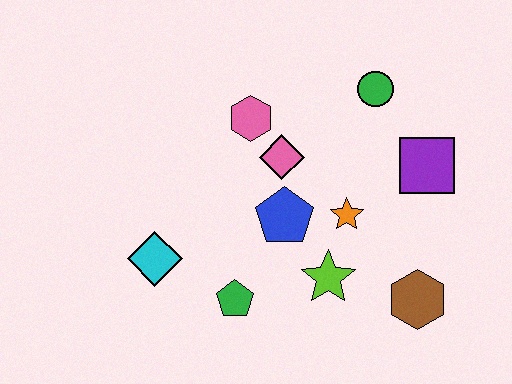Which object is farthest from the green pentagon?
The green circle is farthest from the green pentagon.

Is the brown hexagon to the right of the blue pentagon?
Yes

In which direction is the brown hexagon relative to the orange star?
The brown hexagon is below the orange star.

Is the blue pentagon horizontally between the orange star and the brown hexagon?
No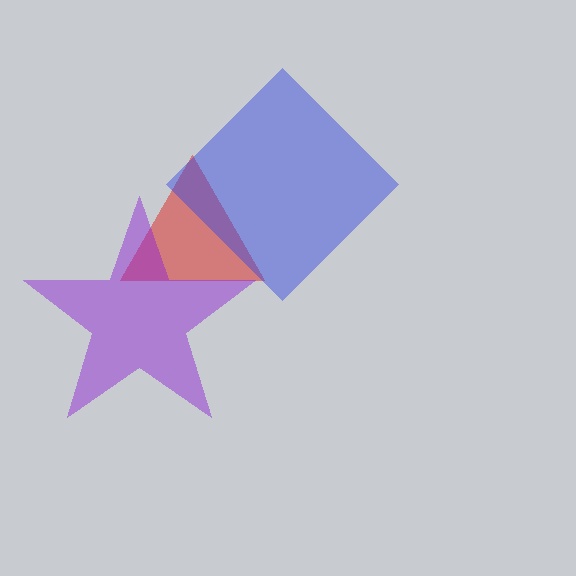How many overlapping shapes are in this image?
There are 3 overlapping shapes in the image.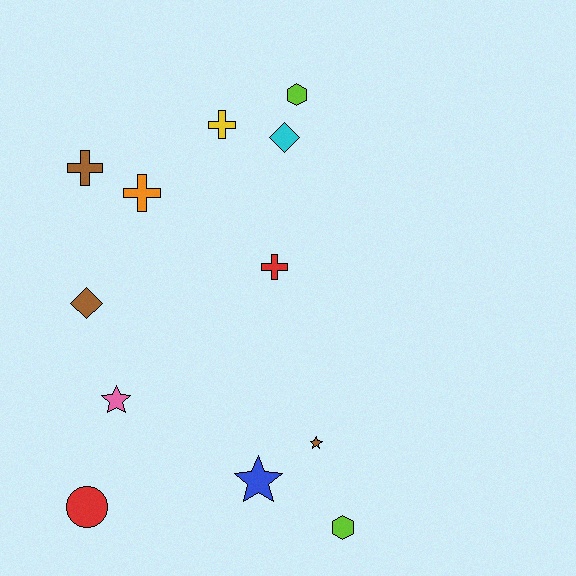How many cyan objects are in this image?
There is 1 cyan object.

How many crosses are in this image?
There are 4 crosses.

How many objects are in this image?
There are 12 objects.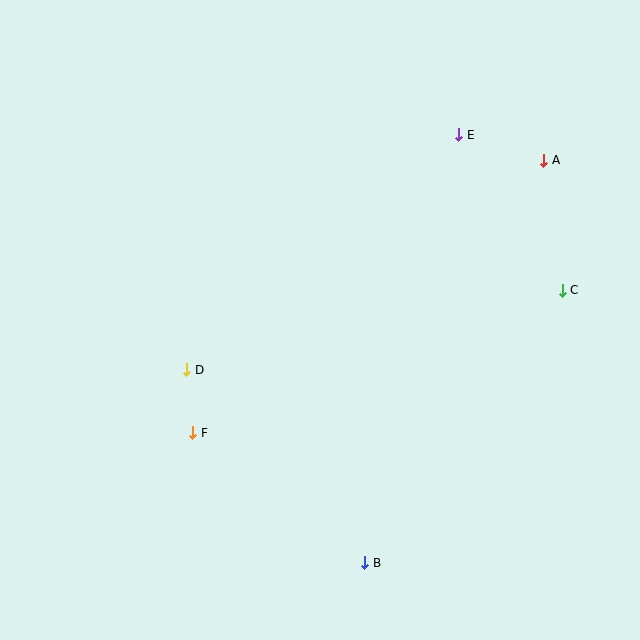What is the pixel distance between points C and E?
The distance between C and E is 187 pixels.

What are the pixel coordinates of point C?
Point C is at (562, 290).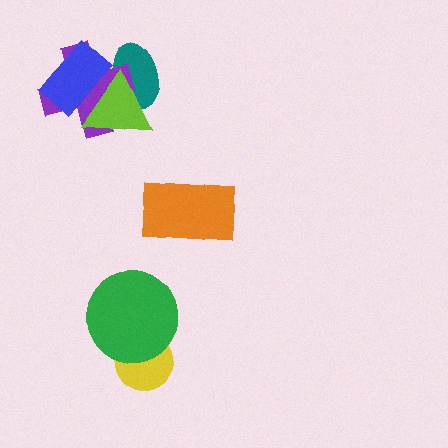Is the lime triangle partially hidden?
Yes, it is partially covered by another shape.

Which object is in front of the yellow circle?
The green circle is in front of the yellow circle.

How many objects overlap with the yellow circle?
1 object overlaps with the yellow circle.